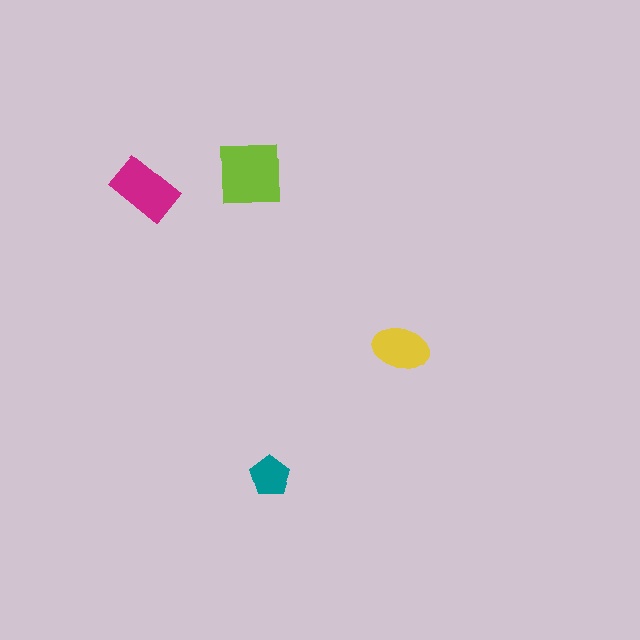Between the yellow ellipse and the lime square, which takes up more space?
The lime square.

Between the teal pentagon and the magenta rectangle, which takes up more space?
The magenta rectangle.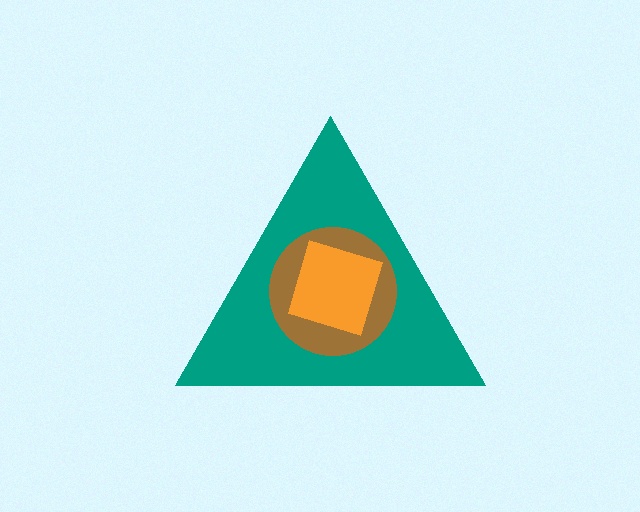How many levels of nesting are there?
3.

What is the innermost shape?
The orange diamond.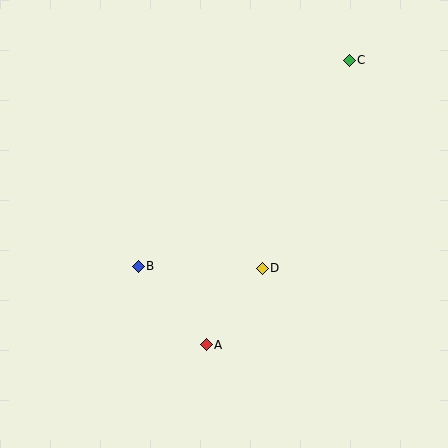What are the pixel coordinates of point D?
Point D is at (262, 268).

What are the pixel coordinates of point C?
Point C is at (349, 60).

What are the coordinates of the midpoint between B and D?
The midpoint between B and D is at (200, 267).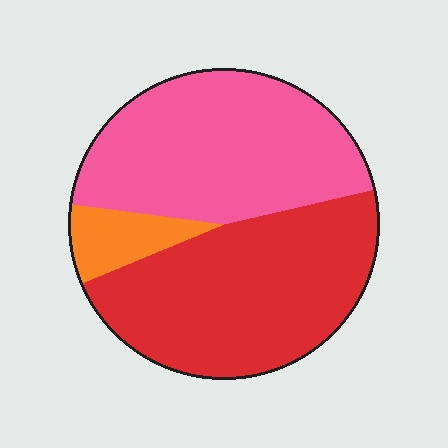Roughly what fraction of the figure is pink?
Pink covers 44% of the figure.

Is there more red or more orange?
Red.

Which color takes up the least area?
Orange, at roughly 10%.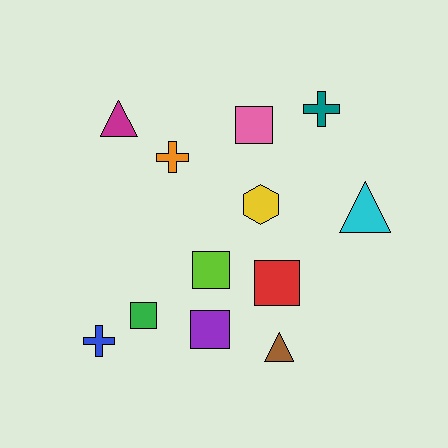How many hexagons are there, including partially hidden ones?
There is 1 hexagon.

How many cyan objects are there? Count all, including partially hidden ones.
There is 1 cyan object.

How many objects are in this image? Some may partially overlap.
There are 12 objects.